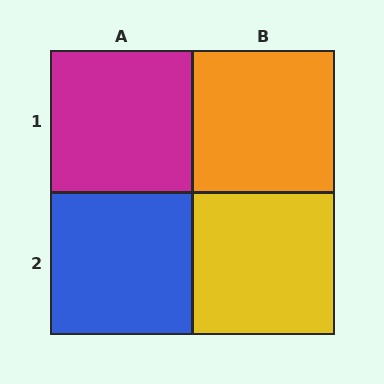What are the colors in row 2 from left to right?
Blue, yellow.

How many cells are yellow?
1 cell is yellow.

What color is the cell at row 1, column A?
Magenta.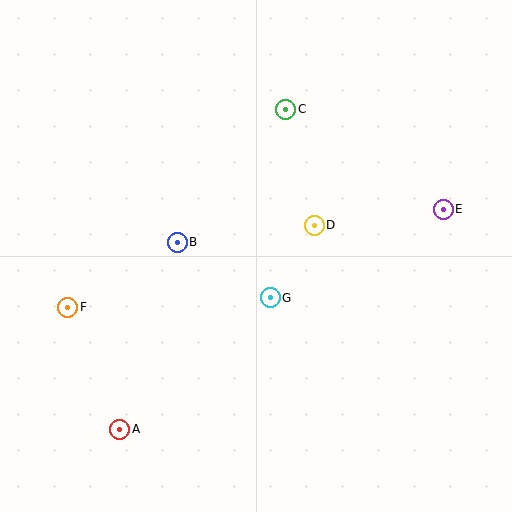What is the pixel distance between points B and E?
The distance between B and E is 268 pixels.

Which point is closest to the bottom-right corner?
Point E is closest to the bottom-right corner.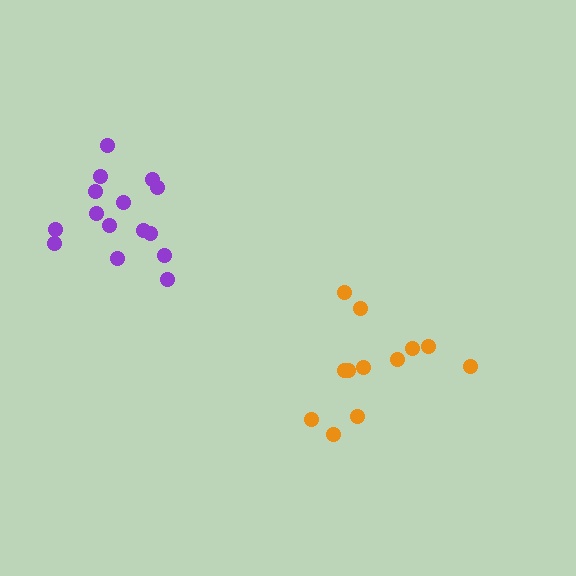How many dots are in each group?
Group 1: 12 dots, Group 2: 15 dots (27 total).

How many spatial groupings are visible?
There are 2 spatial groupings.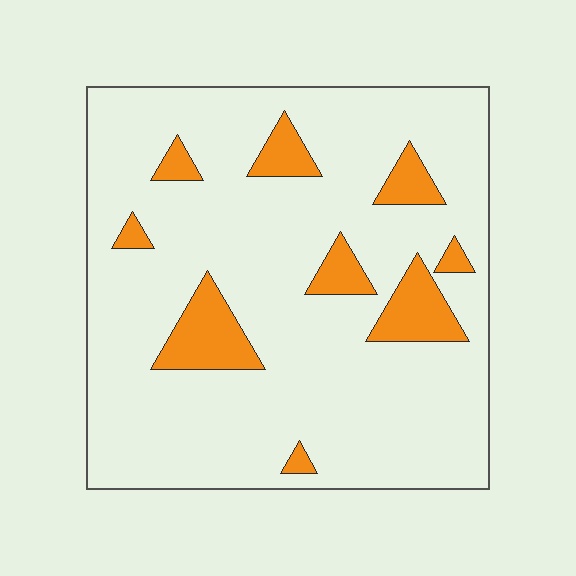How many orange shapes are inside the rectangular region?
9.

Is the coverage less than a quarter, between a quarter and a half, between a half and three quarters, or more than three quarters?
Less than a quarter.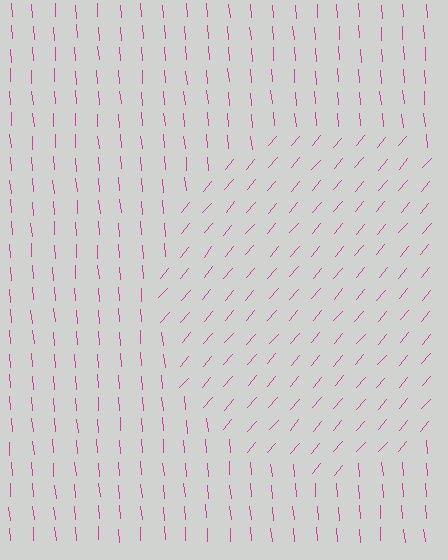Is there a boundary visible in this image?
Yes, there is a texture boundary formed by a change in line orientation.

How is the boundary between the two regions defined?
The boundary is defined purely by a change in line orientation (approximately 45 degrees difference). All lines are the same color and thickness.